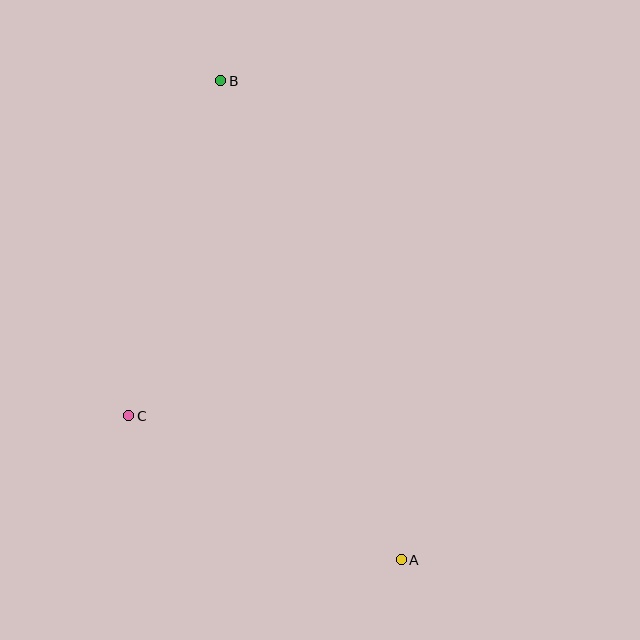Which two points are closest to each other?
Points A and C are closest to each other.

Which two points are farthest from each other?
Points A and B are farthest from each other.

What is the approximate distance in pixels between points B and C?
The distance between B and C is approximately 347 pixels.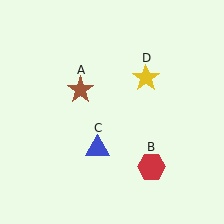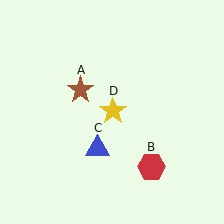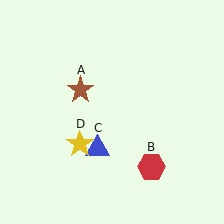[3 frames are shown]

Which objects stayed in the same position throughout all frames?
Brown star (object A) and red hexagon (object B) and blue triangle (object C) remained stationary.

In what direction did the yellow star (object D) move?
The yellow star (object D) moved down and to the left.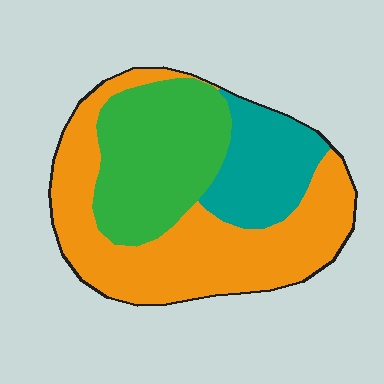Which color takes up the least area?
Teal, at roughly 20%.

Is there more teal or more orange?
Orange.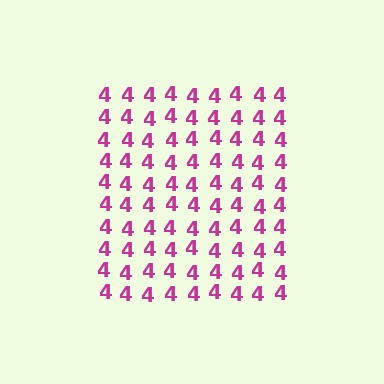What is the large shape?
The large shape is a square.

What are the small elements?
The small elements are digit 4's.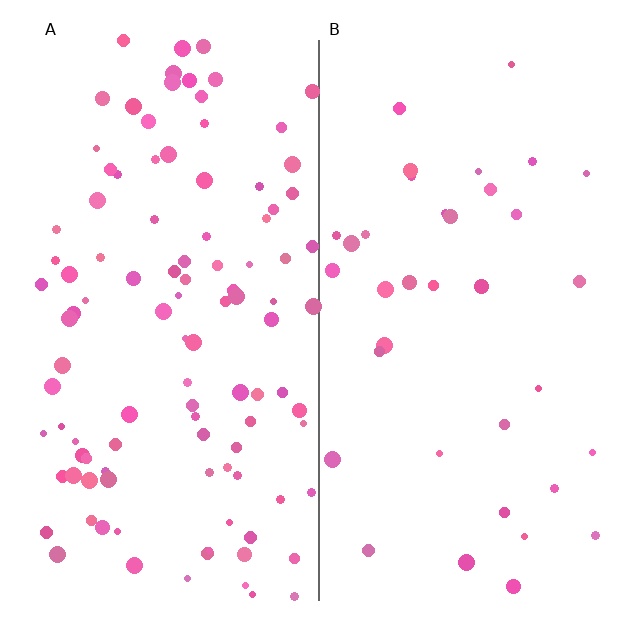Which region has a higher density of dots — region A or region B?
A (the left).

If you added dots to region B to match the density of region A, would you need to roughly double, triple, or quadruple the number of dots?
Approximately triple.